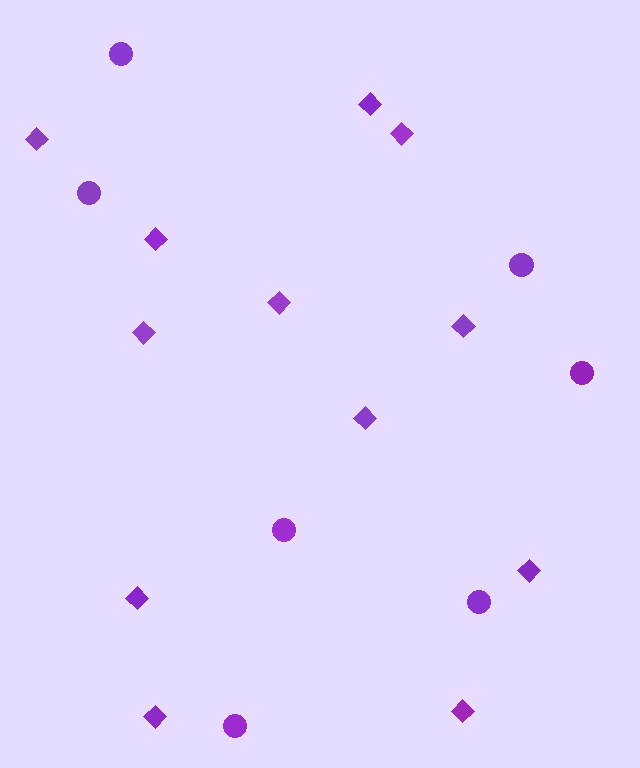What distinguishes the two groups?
There are 2 groups: one group of diamonds (12) and one group of circles (7).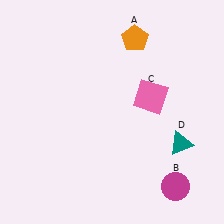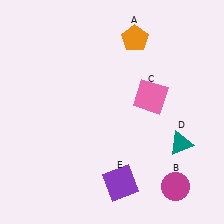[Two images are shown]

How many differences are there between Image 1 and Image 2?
There is 1 difference between the two images.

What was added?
A purple square (E) was added in Image 2.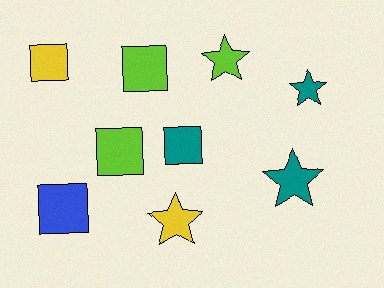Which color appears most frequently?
Teal, with 3 objects.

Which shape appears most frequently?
Square, with 5 objects.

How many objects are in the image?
There are 9 objects.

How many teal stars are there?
There are 2 teal stars.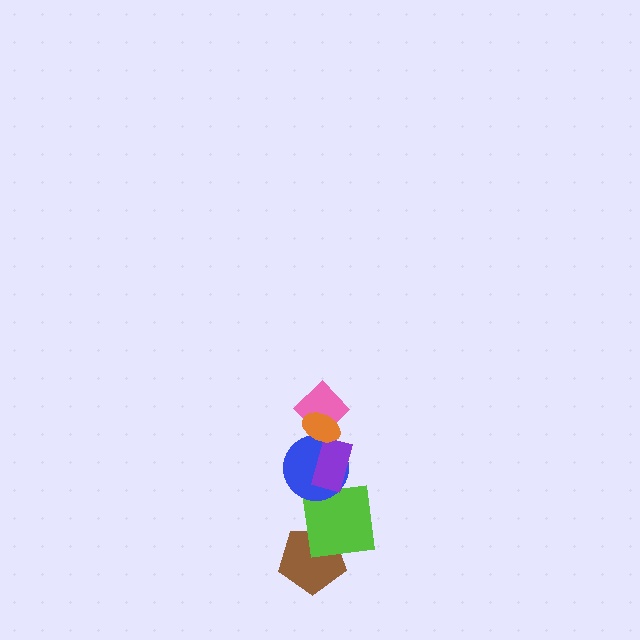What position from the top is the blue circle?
The blue circle is 4th from the top.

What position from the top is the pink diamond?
The pink diamond is 2nd from the top.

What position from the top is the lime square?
The lime square is 5th from the top.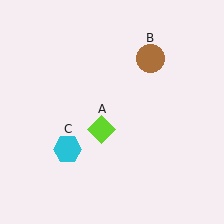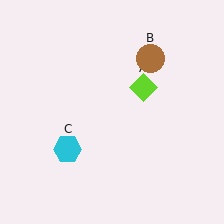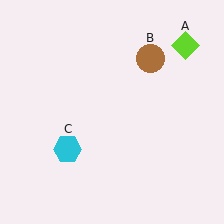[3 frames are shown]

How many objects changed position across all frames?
1 object changed position: lime diamond (object A).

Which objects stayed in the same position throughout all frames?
Brown circle (object B) and cyan hexagon (object C) remained stationary.